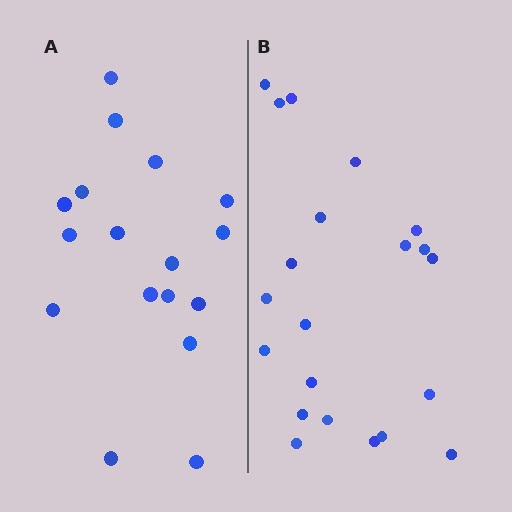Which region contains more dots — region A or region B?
Region B (the right region) has more dots.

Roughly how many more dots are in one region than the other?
Region B has about 4 more dots than region A.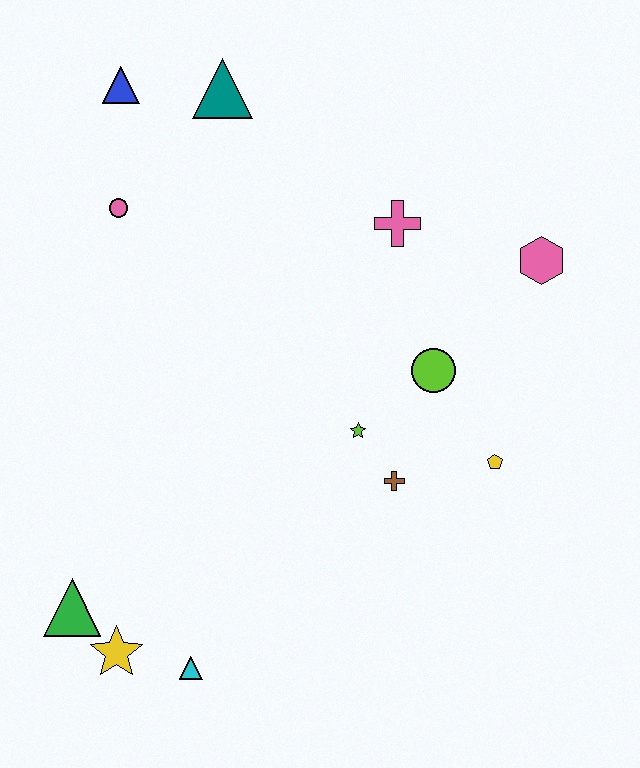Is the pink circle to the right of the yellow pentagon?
No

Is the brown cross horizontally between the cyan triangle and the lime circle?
Yes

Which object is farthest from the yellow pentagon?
The blue triangle is farthest from the yellow pentagon.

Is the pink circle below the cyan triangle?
No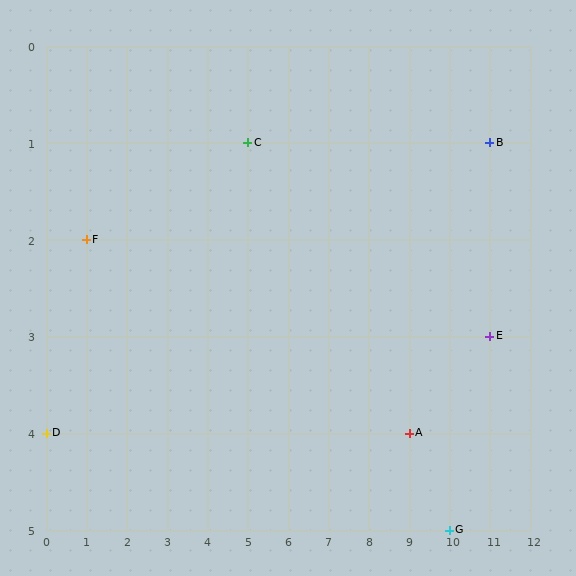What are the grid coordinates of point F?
Point F is at grid coordinates (1, 2).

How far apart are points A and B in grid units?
Points A and B are 2 columns and 3 rows apart (about 3.6 grid units diagonally).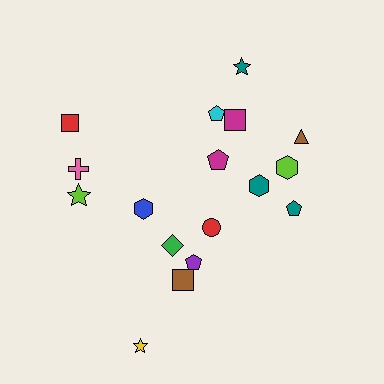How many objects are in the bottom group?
There are 6 objects.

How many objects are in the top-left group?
There are 3 objects.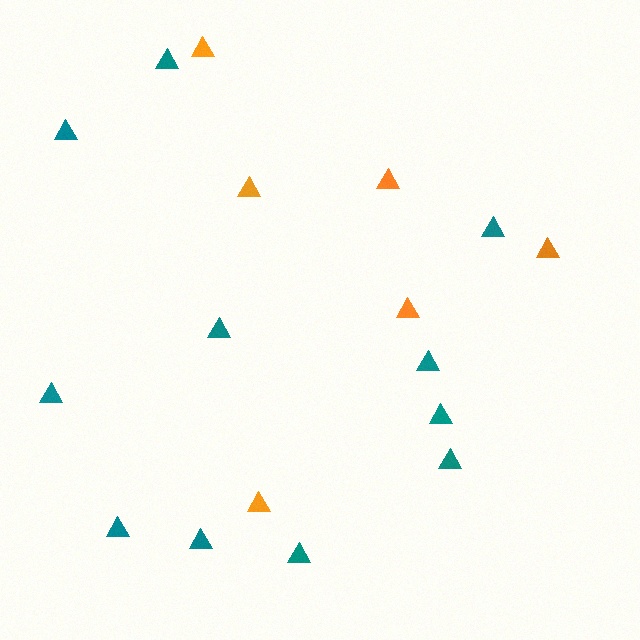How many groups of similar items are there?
There are 2 groups: one group of orange triangles (6) and one group of teal triangles (11).